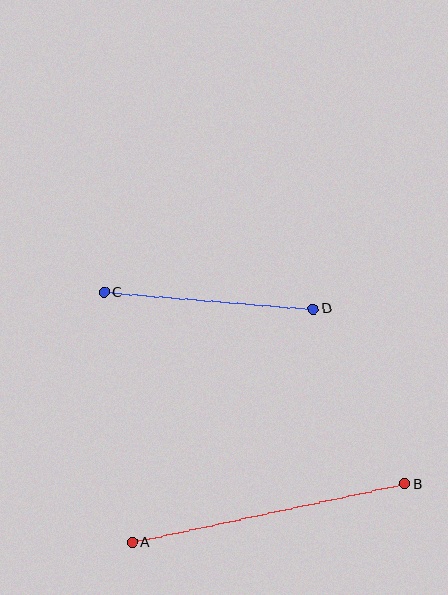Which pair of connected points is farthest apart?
Points A and B are farthest apart.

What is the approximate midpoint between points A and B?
The midpoint is at approximately (269, 513) pixels.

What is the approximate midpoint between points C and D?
The midpoint is at approximately (209, 301) pixels.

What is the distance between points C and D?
The distance is approximately 210 pixels.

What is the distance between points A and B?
The distance is approximately 278 pixels.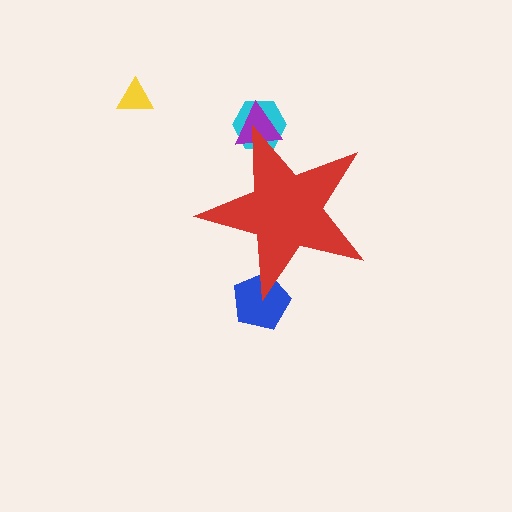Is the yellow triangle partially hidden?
No, the yellow triangle is fully visible.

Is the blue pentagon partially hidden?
Yes, the blue pentagon is partially hidden behind the red star.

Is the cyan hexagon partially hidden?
Yes, the cyan hexagon is partially hidden behind the red star.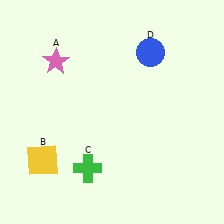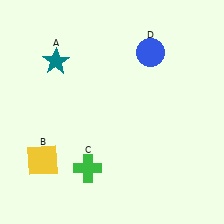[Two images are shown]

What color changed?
The star (A) changed from pink in Image 1 to teal in Image 2.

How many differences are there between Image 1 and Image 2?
There is 1 difference between the two images.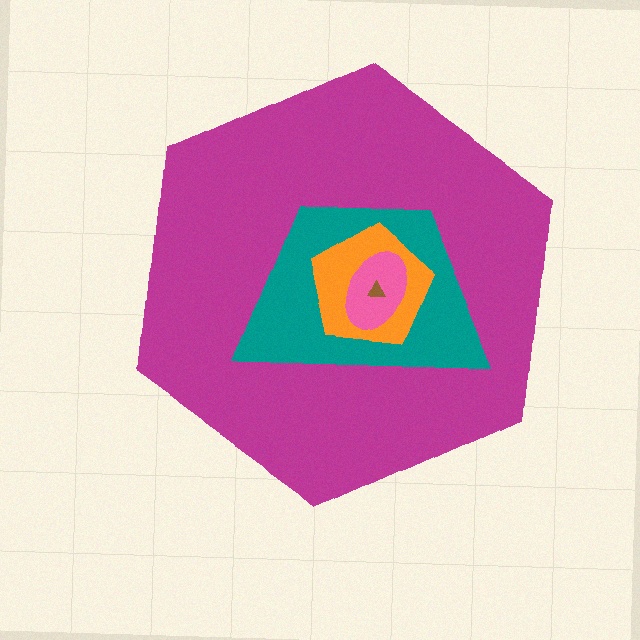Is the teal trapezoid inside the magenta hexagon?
Yes.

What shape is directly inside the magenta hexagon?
The teal trapezoid.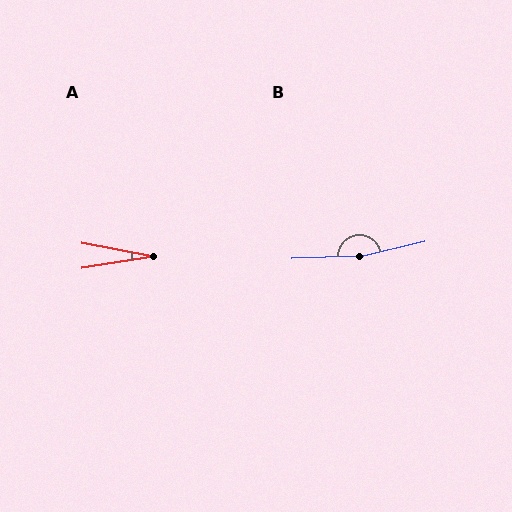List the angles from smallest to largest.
A (20°), B (169°).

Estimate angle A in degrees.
Approximately 20 degrees.